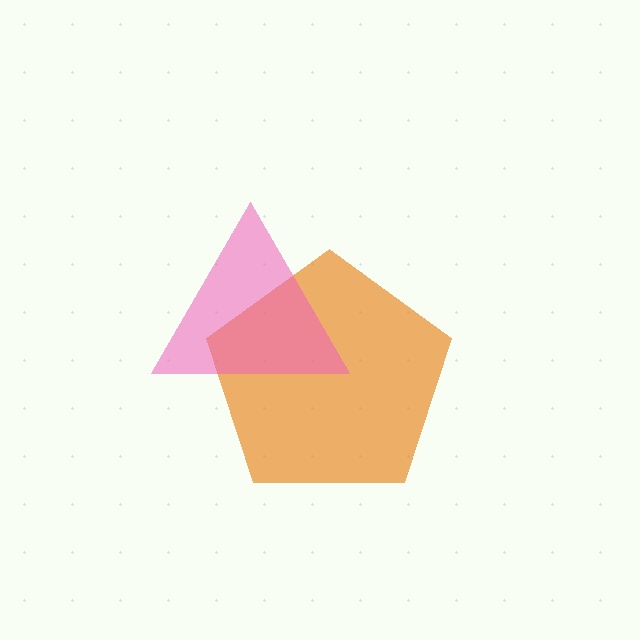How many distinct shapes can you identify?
There are 2 distinct shapes: an orange pentagon, a pink triangle.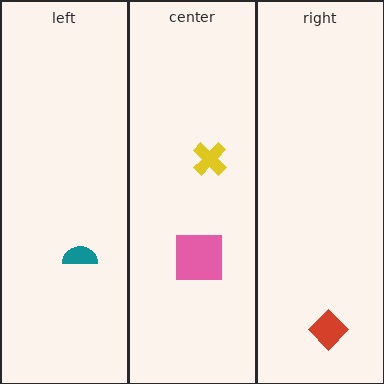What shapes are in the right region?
The red diamond.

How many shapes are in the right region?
1.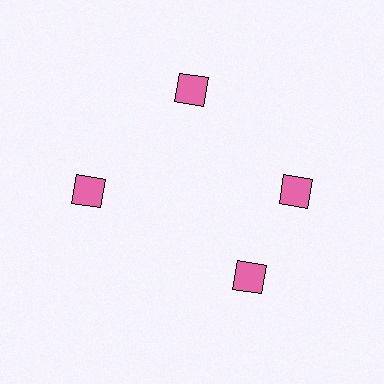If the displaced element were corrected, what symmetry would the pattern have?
It would have 4-fold rotational symmetry — the pattern would map onto itself every 90 degrees.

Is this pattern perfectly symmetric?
No. The 4 pink squares are arranged in a ring, but one element near the 6 o'clock position is rotated out of alignment along the ring, breaking the 4-fold rotational symmetry.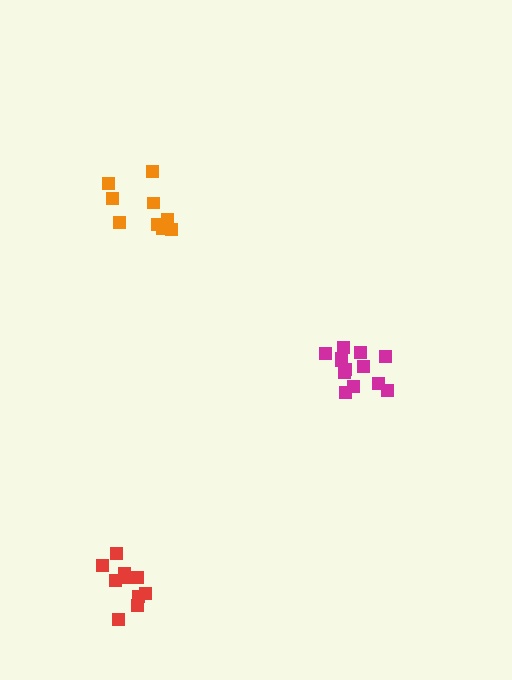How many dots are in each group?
Group 1: 13 dots, Group 2: 9 dots, Group 3: 10 dots (32 total).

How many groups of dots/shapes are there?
There are 3 groups.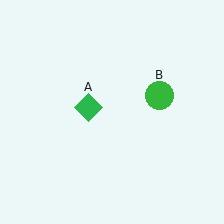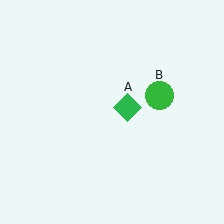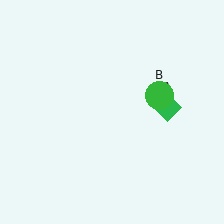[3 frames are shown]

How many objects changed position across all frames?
1 object changed position: green diamond (object A).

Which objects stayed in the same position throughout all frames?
Green circle (object B) remained stationary.